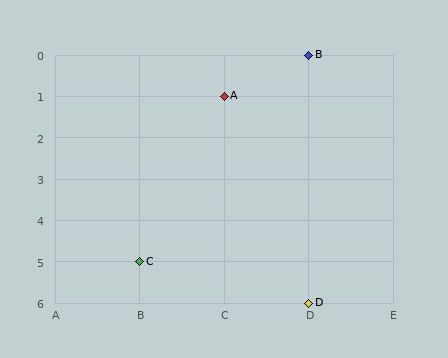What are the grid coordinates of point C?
Point C is at grid coordinates (B, 5).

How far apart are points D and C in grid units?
Points D and C are 2 columns and 1 row apart (about 2.2 grid units diagonally).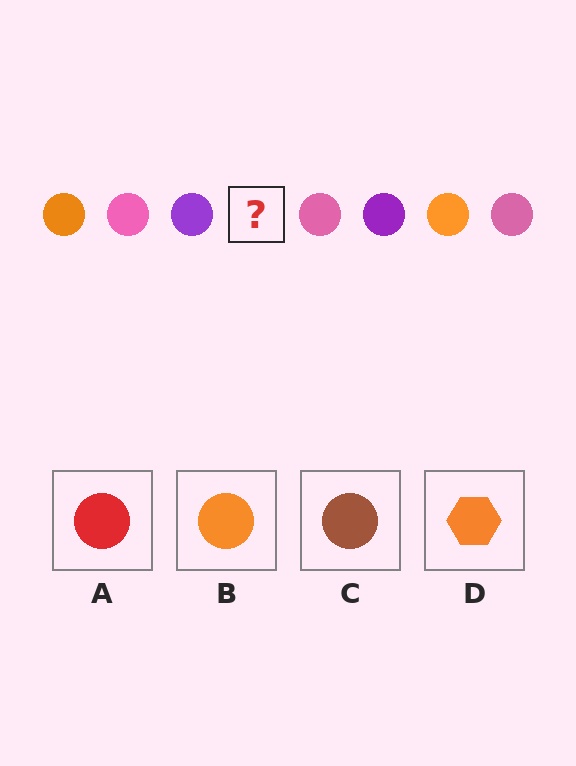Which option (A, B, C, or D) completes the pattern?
B.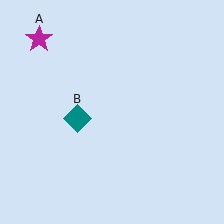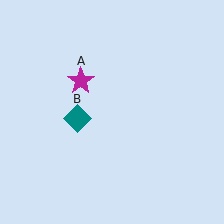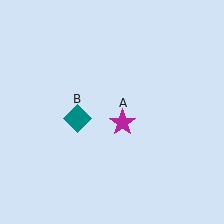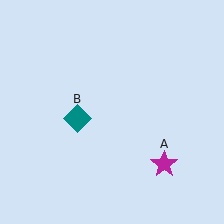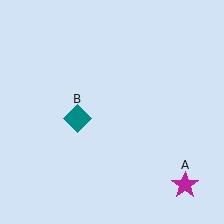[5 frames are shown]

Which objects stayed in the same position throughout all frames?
Teal diamond (object B) remained stationary.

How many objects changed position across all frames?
1 object changed position: magenta star (object A).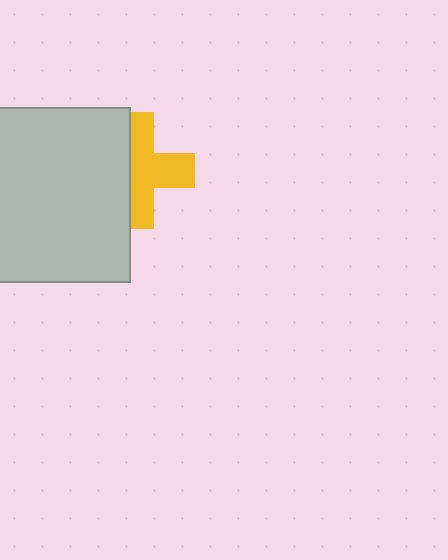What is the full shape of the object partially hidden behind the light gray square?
The partially hidden object is a yellow cross.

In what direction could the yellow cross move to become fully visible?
The yellow cross could move right. That would shift it out from behind the light gray square entirely.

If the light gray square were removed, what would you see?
You would see the complete yellow cross.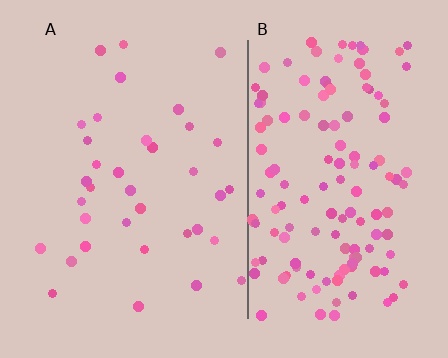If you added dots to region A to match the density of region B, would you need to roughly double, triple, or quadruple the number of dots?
Approximately quadruple.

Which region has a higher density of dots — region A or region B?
B (the right).